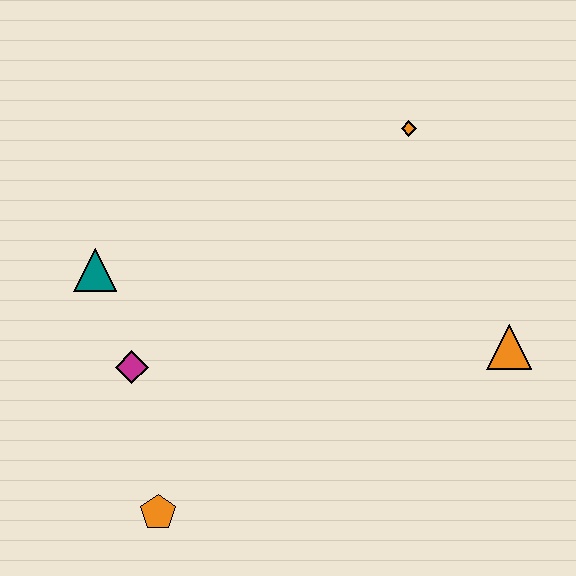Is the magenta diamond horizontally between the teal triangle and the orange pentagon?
Yes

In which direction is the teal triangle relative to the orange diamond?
The teal triangle is to the left of the orange diamond.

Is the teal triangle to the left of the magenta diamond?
Yes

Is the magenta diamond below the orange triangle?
Yes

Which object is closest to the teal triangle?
The magenta diamond is closest to the teal triangle.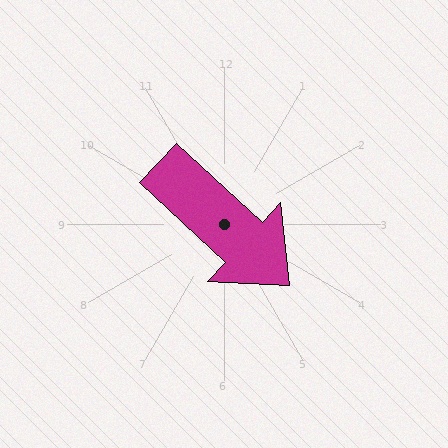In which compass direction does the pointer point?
Southeast.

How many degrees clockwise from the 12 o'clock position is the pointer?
Approximately 133 degrees.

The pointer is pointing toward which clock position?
Roughly 4 o'clock.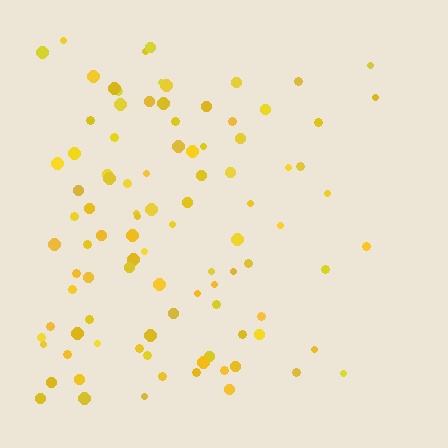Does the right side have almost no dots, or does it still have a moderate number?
Still a moderate number, just noticeably fewer than the left.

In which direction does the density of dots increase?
From right to left, with the left side densest.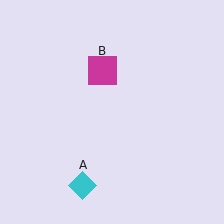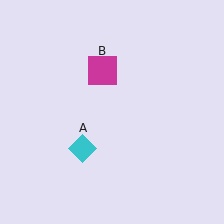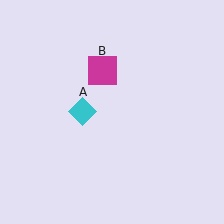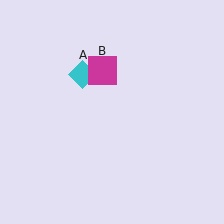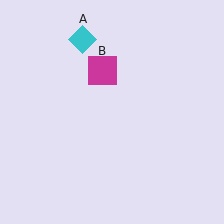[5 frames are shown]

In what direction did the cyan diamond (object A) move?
The cyan diamond (object A) moved up.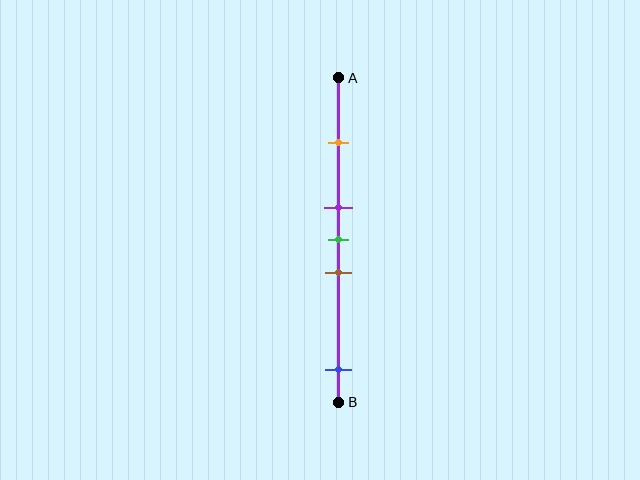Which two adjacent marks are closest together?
The purple and green marks are the closest adjacent pair.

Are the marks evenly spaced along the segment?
No, the marks are not evenly spaced.